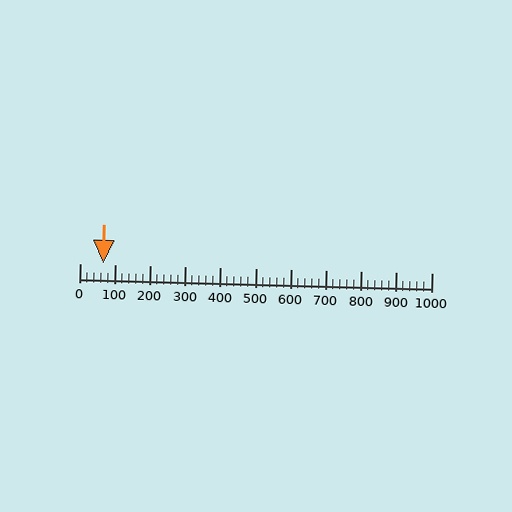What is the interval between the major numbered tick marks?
The major tick marks are spaced 100 units apart.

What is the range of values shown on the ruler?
The ruler shows values from 0 to 1000.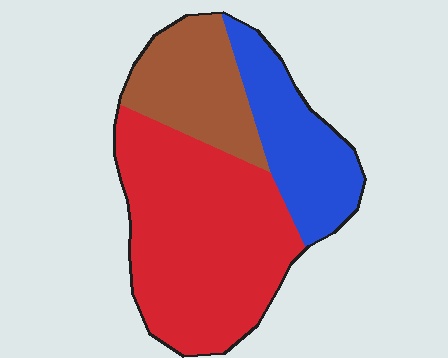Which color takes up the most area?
Red, at roughly 55%.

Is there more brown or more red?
Red.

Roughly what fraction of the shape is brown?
Brown takes up about one fifth (1/5) of the shape.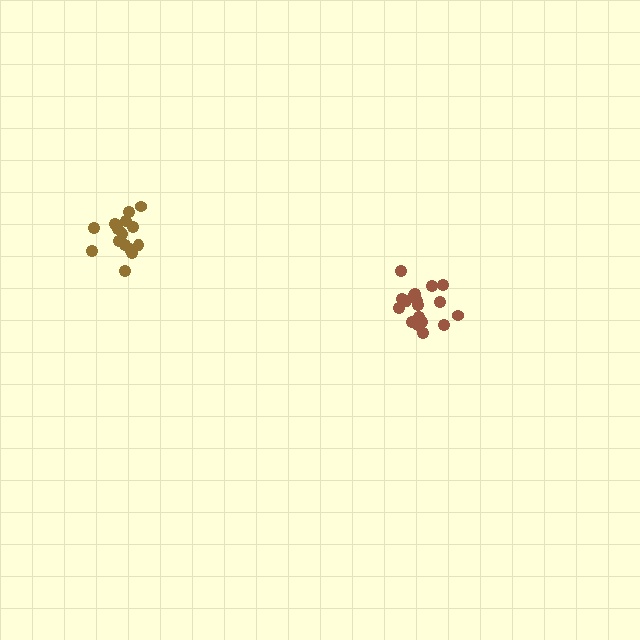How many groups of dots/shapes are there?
There are 2 groups.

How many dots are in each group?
Group 1: 18 dots, Group 2: 15 dots (33 total).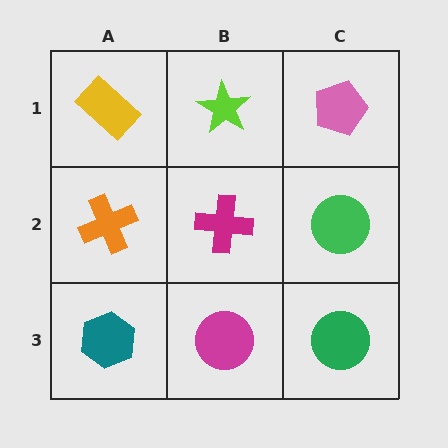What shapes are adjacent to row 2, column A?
A yellow rectangle (row 1, column A), a teal hexagon (row 3, column A), a magenta cross (row 2, column B).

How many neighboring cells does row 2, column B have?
4.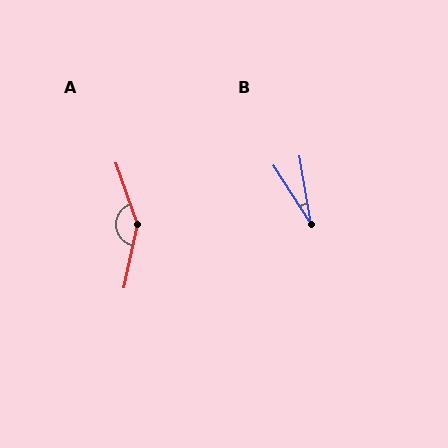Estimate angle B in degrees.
Approximately 23 degrees.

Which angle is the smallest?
B, at approximately 23 degrees.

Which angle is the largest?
A, at approximately 149 degrees.